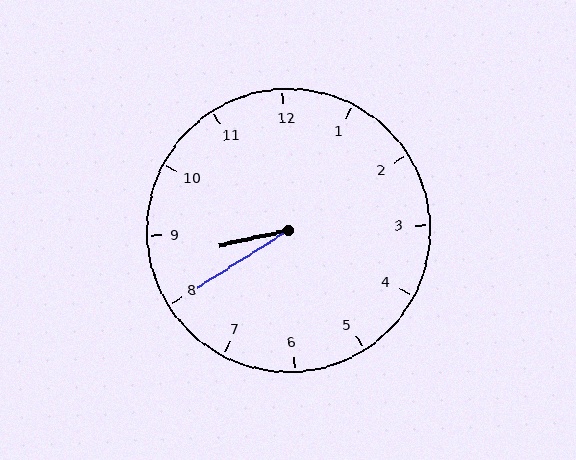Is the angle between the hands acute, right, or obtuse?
It is acute.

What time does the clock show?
8:40.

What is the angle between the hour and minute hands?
Approximately 20 degrees.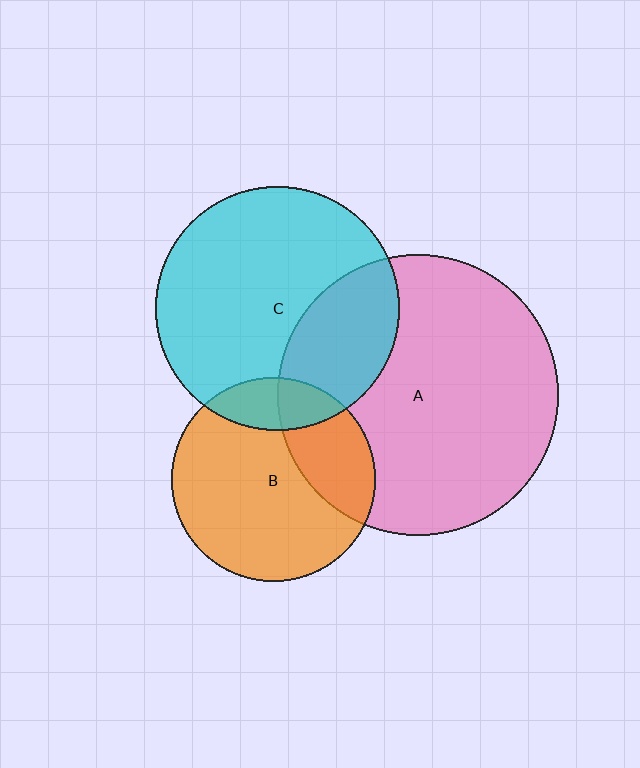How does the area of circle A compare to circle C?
Approximately 1.3 times.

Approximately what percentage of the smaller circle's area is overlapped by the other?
Approximately 15%.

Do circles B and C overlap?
Yes.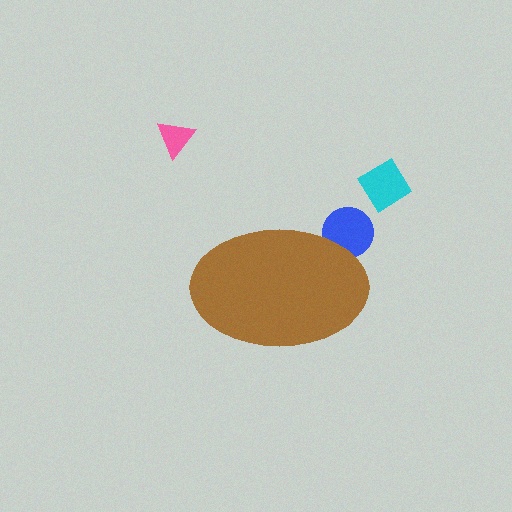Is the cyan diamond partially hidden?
No, the cyan diamond is fully visible.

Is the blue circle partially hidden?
Yes, the blue circle is partially hidden behind the brown ellipse.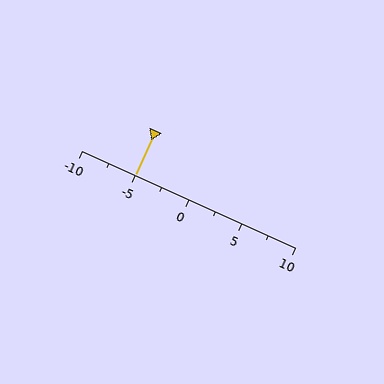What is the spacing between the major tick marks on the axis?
The major ticks are spaced 5 apart.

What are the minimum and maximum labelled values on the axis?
The axis runs from -10 to 10.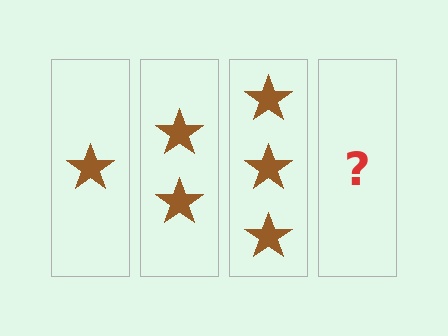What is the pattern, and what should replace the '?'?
The pattern is that each step adds one more star. The '?' should be 4 stars.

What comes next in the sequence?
The next element should be 4 stars.